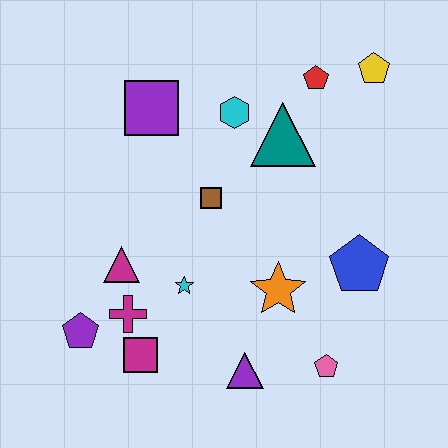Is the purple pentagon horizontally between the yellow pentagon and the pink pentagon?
No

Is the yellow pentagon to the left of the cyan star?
No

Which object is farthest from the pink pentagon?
The purple square is farthest from the pink pentagon.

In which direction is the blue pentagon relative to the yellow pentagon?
The blue pentagon is below the yellow pentagon.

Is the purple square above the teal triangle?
Yes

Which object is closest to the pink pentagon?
The purple triangle is closest to the pink pentagon.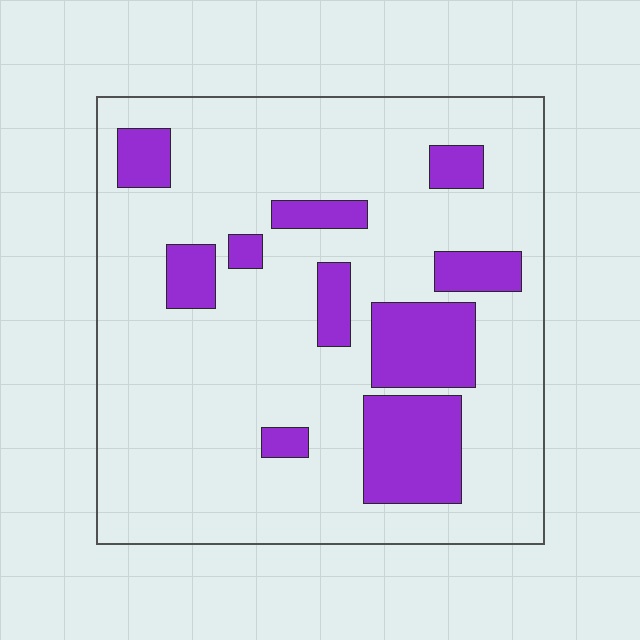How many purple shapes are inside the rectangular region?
10.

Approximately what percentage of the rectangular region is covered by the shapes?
Approximately 20%.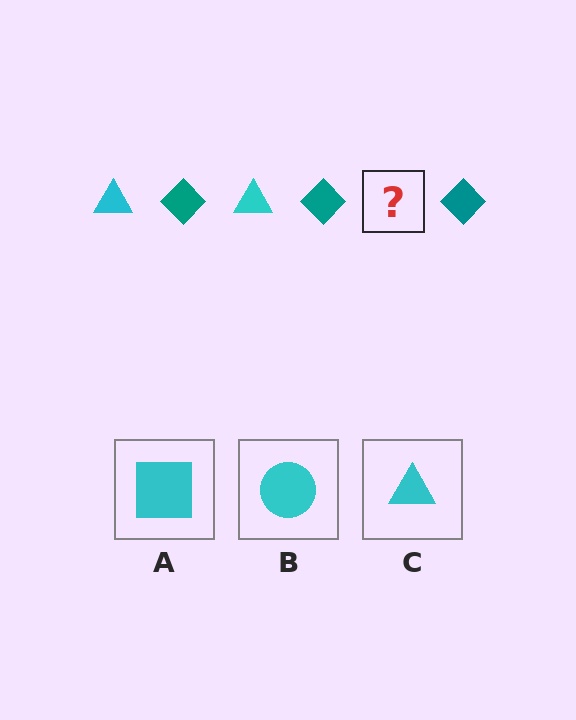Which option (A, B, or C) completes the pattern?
C.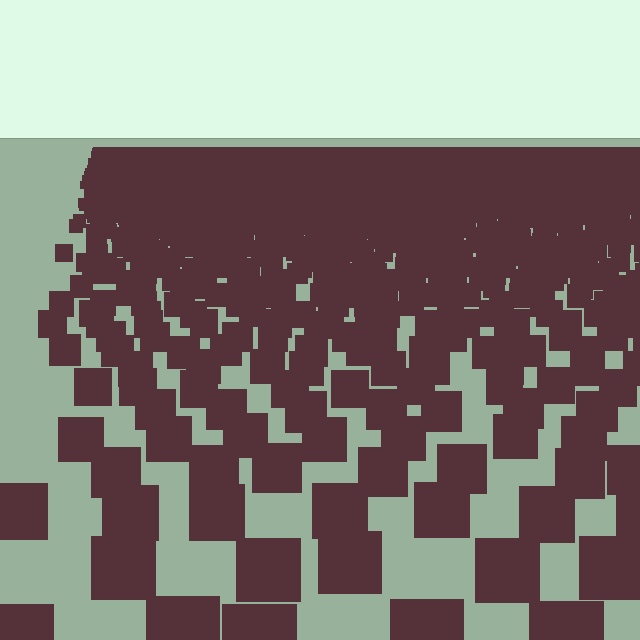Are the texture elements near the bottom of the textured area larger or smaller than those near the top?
Larger. Near the bottom, elements are closer to the viewer and appear at a bigger on-screen size.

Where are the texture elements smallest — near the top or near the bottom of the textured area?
Near the top.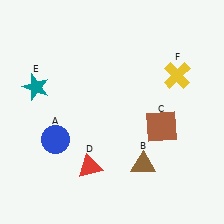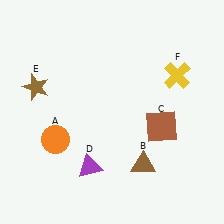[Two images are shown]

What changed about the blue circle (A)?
In Image 1, A is blue. In Image 2, it changed to orange.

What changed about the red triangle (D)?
In Image 1, D is red. In Image 2, it changed to purple.